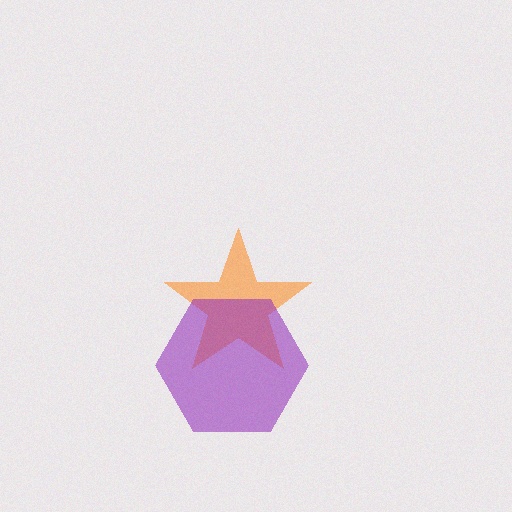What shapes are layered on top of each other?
The layered shapes are: an orange star, a purple hexagon.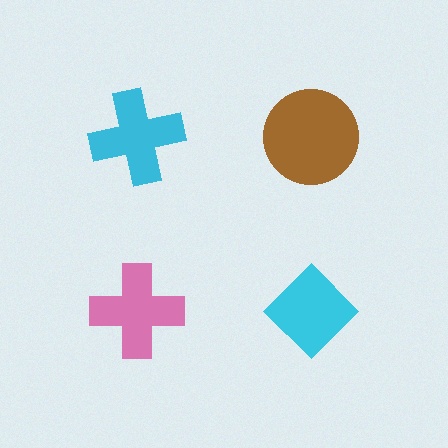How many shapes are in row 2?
2 shapes.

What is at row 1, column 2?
A brown circle.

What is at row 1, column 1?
A cyan cross.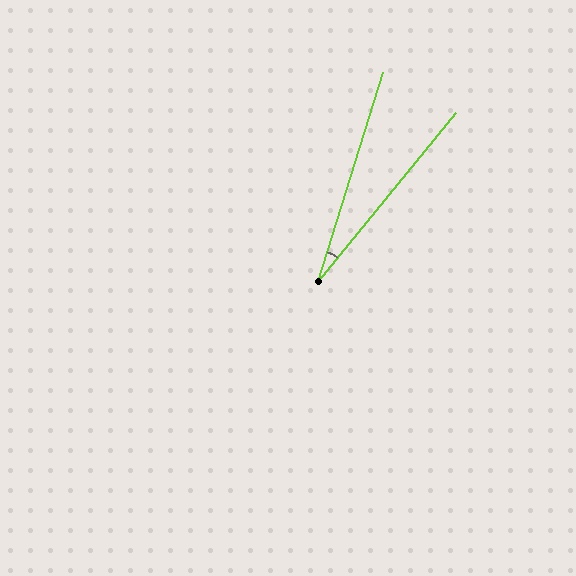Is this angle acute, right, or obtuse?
It is acute.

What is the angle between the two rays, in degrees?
Approximately 22 degrees.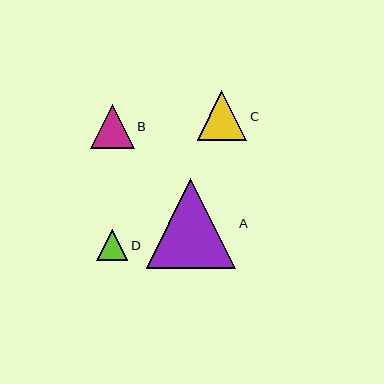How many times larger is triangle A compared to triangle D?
Triangle A is approximately 2.9 times the size of triangle D.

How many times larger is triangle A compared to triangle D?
Triangle A is approximately 2.9 times the size of triangle D.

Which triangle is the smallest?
Triangle D is the smallest with a size of approximately 31 pixels.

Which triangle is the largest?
Triangle A is the largest with a size of approximately 90 pixels.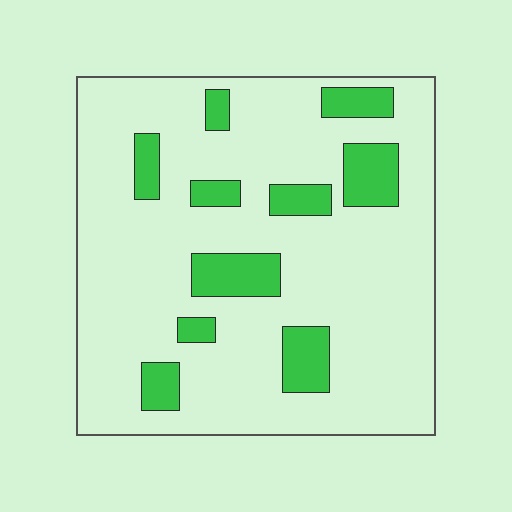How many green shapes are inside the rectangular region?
10.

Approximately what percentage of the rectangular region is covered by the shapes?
Approximately 15%.